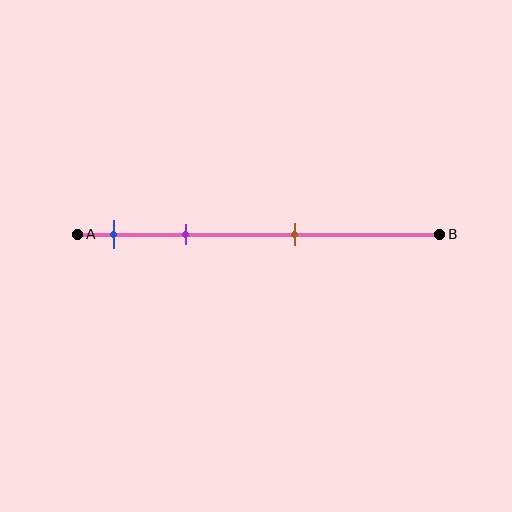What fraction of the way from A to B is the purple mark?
The purple mark is approximately 30% (0.3) of the way from A to B.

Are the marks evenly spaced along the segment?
No, the marks are not evenly spaced.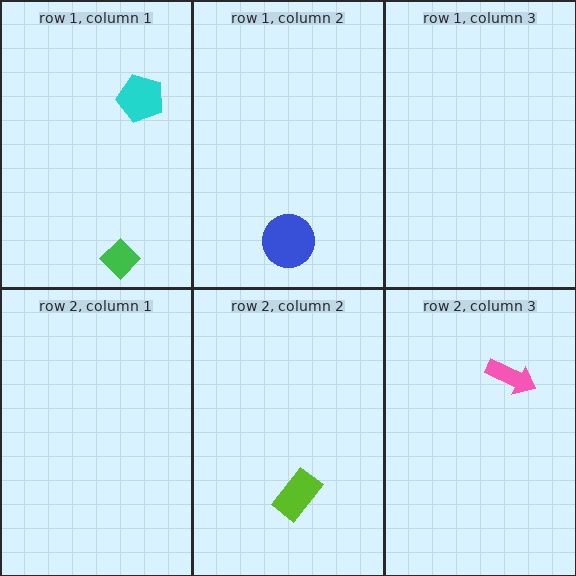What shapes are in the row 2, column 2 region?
The lime rectangle.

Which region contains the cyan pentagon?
The row 1, column 1 region.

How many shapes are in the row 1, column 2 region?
1.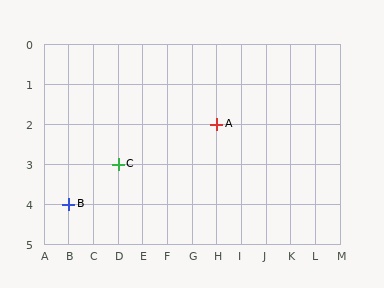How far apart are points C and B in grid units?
Points C and B are 2 columns and 1 row apart (about 2.2 grid units diagonally).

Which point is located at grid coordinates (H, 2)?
Point A is at (H, 2).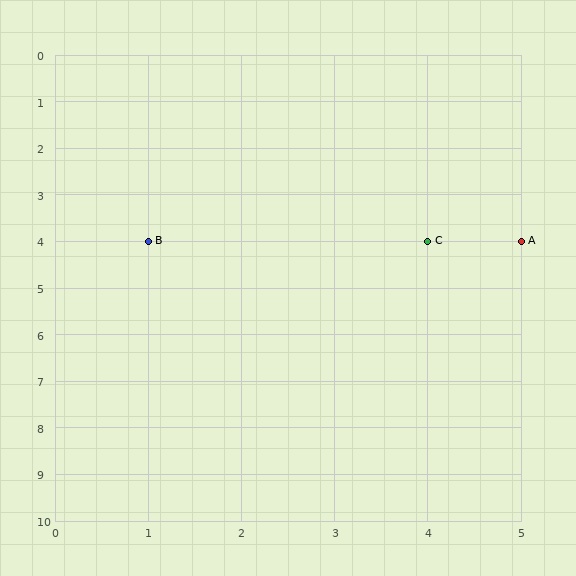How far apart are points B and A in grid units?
Points B and A are 4 columns apart.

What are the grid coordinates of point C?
Point C is at grid coordinates (4, 4).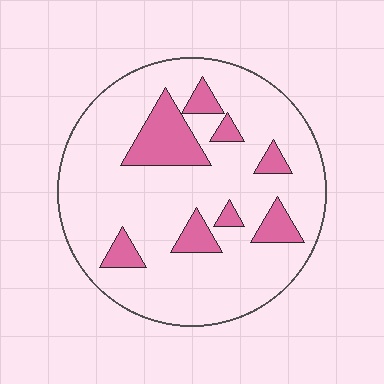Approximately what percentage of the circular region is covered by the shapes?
Approximately 15%.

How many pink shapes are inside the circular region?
8.